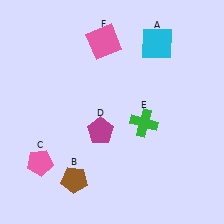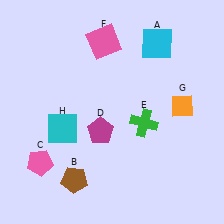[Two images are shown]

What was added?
An orange diamond (G), a cyan square (H) were added in Image 2.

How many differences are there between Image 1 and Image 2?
There are 2 differences between the two images.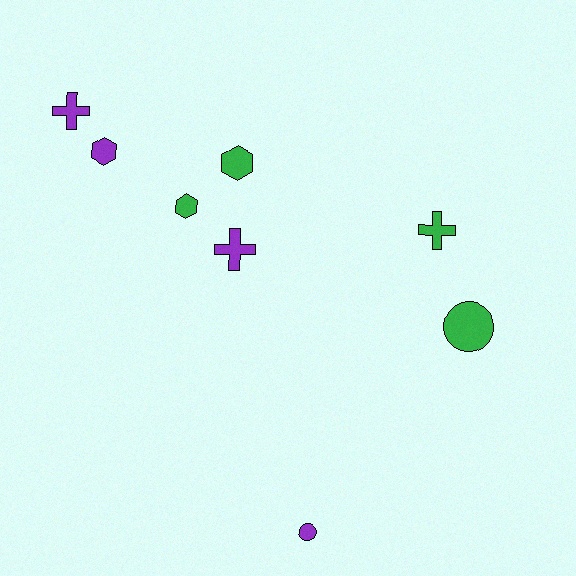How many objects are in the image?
There are 8 objects.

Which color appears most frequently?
Purple, with 4 objects.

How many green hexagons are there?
There are 2 green hexagons.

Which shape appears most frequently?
Cross, with 3 objects.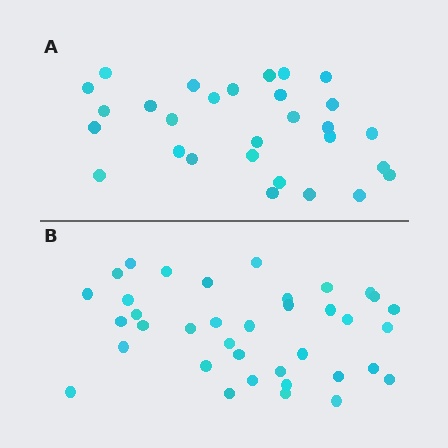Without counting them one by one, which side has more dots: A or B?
Region B (the bottom region) has more dots.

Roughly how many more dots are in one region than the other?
Region B has roughly 8 or so more dots than region A.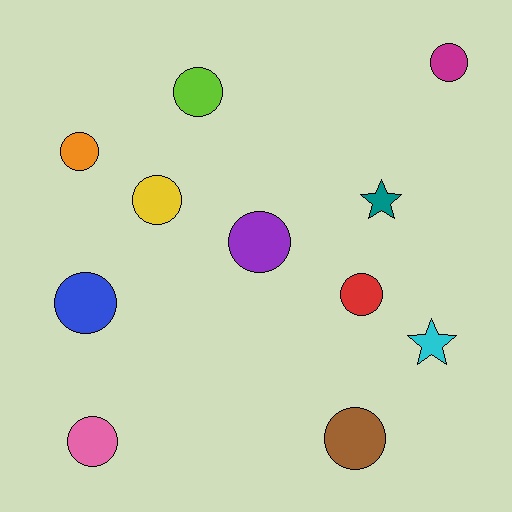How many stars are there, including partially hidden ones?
There are 2 stars.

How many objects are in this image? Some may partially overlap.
There are 11 objects.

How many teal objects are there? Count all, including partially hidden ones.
There is 1 teal object.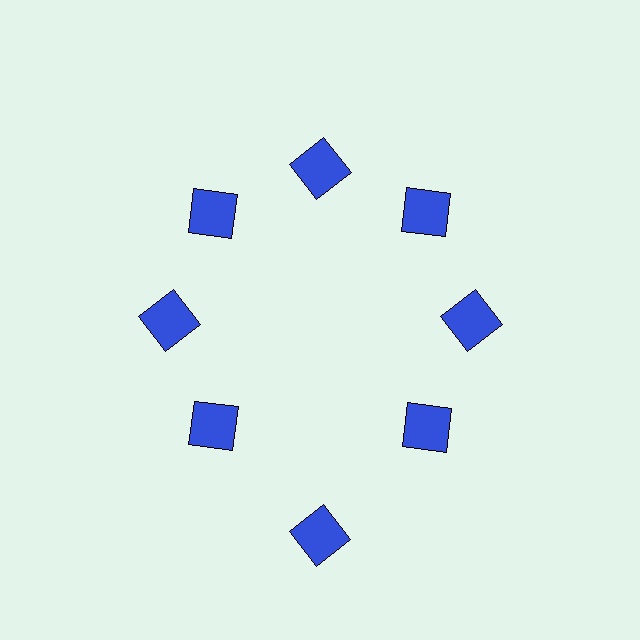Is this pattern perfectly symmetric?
No. The 8 blue squares are arranged in a ring, but one element near the 6 o'clock position is pushed outward from the center, breaking the 8-fold rotational symmetry.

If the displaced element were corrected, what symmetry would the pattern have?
It would have 8-fold rotational symmetry — the pattern would map onto itself every 45 degrees.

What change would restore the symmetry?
The symmetry would be restored by moving it inward, back onto the ring so that all 8 squares sit at equal angles and equal distance from the center.